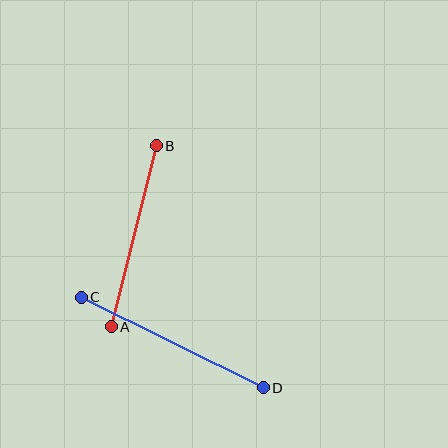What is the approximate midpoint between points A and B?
The midpoint is at approximately (134, 236) pixels.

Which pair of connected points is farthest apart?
Points C and D are farthest apart.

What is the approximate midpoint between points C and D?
The midpoint is at approximately (172, 342) pixels.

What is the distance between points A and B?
The distance is approximately 186 pixels.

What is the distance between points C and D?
The distance is approximately 203 pixels.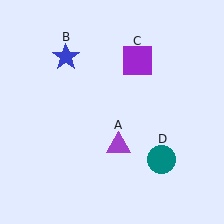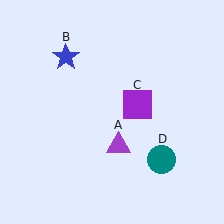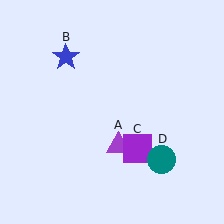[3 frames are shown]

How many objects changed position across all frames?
1 object changed position: purple square (object C).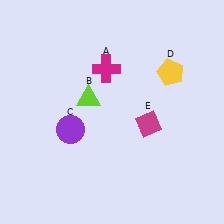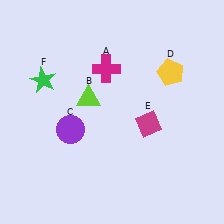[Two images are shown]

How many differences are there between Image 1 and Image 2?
There is 1 difference between the two images.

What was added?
A green star (F) was added in Image 2.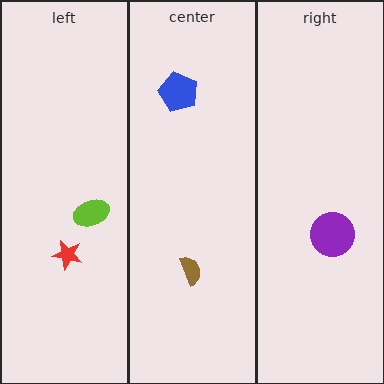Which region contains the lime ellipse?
The left region.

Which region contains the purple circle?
The right region.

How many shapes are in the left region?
2.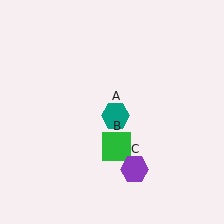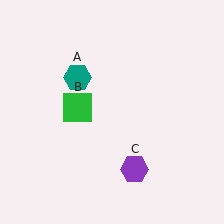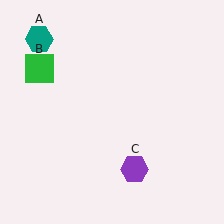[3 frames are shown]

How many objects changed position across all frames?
2 objects changed position: teal hexagon (object A), green square (object B).